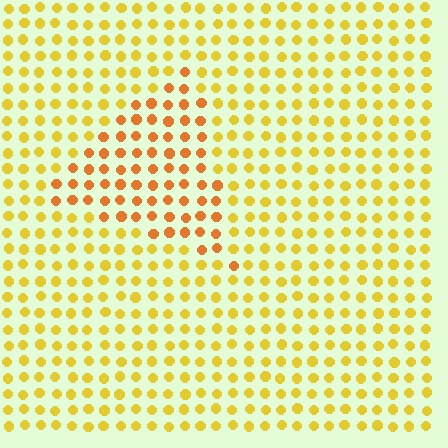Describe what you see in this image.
The image is filled with small yellow elements in a uniform arrangement. A triangle-shaped region is visible where the elements are tinted to a slightly different hue, forming a subtle color boundary.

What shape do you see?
I see a triangle.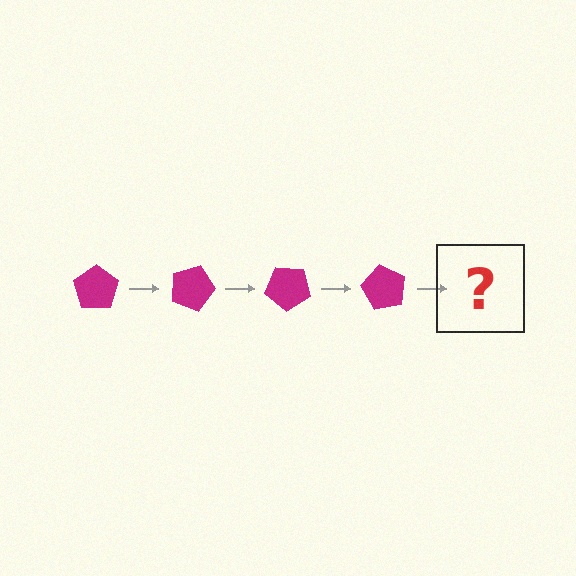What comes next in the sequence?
The next element should be a magenta pentagon rotated 80 degrees.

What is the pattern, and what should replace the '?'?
The pattern is that the pentagon rotates 20 degrees each step. The '?' should be a magenta pentagon rotated 80 degrees.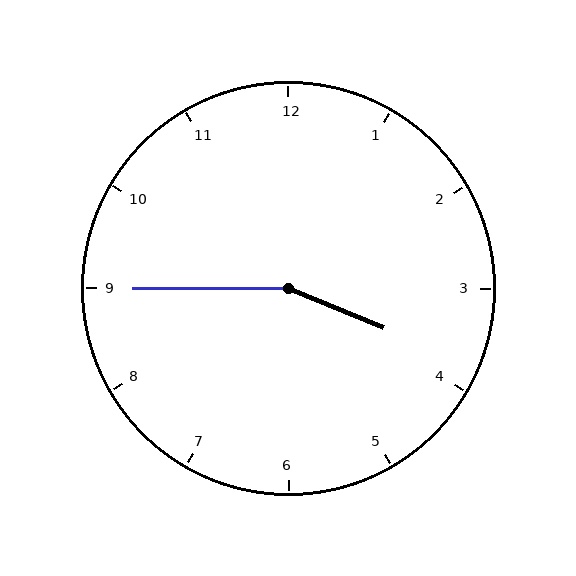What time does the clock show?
3:45.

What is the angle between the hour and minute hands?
Approximately 158 degrees.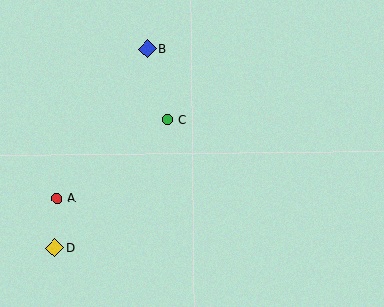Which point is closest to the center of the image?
Point C at (167, 120) is closest to the center.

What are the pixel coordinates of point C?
Point C is at (167, 120).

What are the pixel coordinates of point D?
Point D is at (55, 248).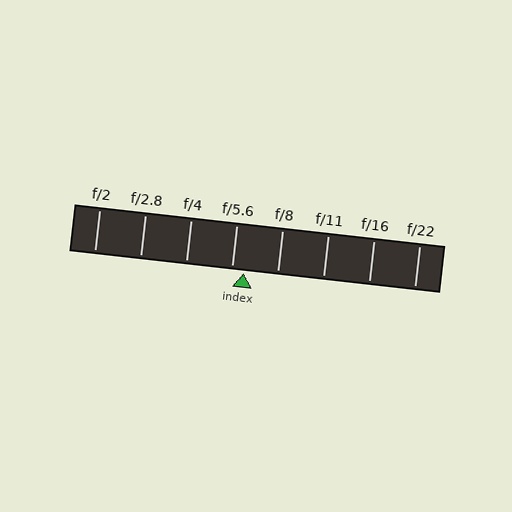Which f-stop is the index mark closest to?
The index mark is closest to f/5.6.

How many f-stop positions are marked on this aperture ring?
There are 8 f-stop positions marked.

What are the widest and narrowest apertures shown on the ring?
The widest aperture shown is f/2 and the narrowest is f/22.